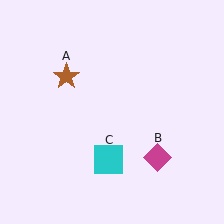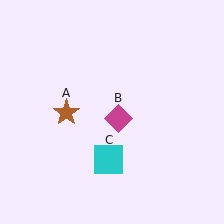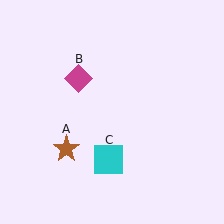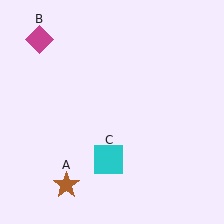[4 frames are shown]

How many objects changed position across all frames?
2 objects changed position: brown star (object A), magenta diamond (object B).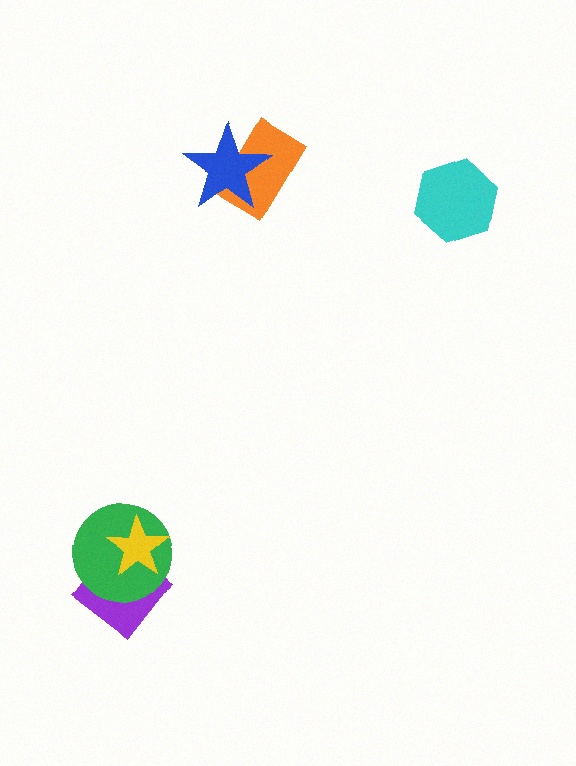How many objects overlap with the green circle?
2 objects overlap with the green circle.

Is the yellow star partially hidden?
No, no other shape covers it.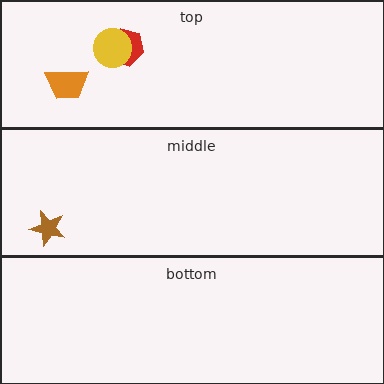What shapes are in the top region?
The red hexagon, the orange trapezoid, the yellow circle.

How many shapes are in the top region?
3.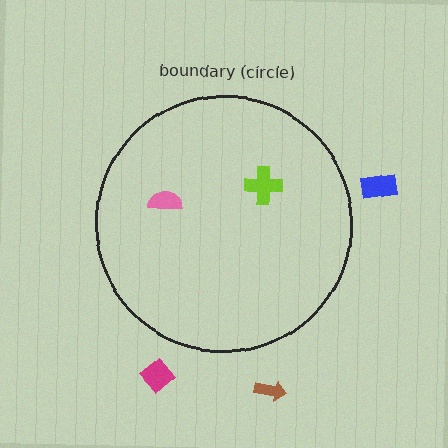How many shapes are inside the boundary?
2 inside, 3 outside.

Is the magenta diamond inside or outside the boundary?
Outside.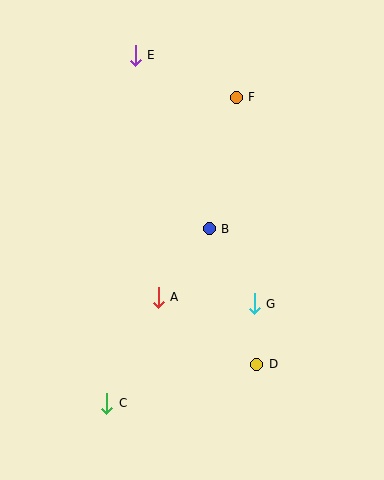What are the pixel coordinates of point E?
Point E is at (135, 56).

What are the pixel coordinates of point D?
Point D is at (257, 364).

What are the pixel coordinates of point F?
Point F is at (236, 97).